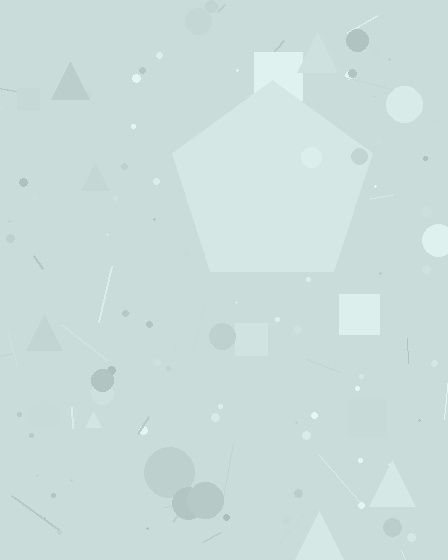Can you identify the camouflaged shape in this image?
The camouflaged shape is a pentagon.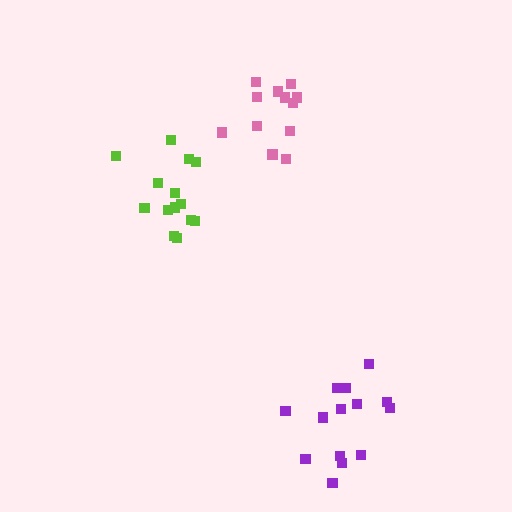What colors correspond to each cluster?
The clusters are colored: pink, purple, lime.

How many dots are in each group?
Group 1: 12 dots, Group 2: 14 dots, Group 3: 14 dots (40 total).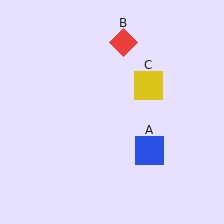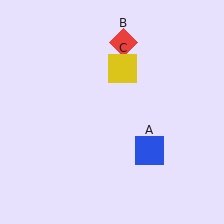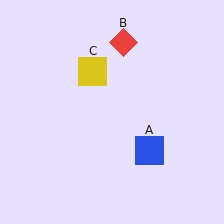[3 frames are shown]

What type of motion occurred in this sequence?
The yellow square (object C) rotated counterclockwise around the center of the scene.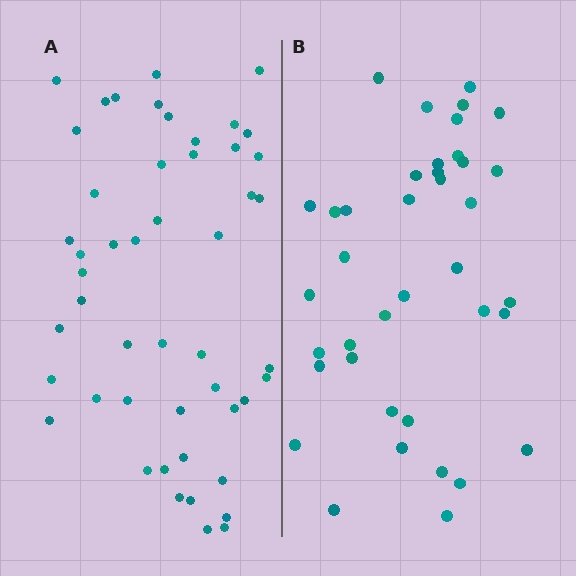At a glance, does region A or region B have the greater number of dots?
Region A (the left region) has more dots.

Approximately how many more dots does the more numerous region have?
Region A has roughly 10 or so more dots than region B.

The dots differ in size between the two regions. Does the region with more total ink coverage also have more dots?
No. Region B has more total ink coverage because its dots are larger, but region A actually contains more individual dots. Total area can be misleading — the number of items is what matters here.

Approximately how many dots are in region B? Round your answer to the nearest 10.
About 40 dots. (The exact count is 39, which rounds to 40.)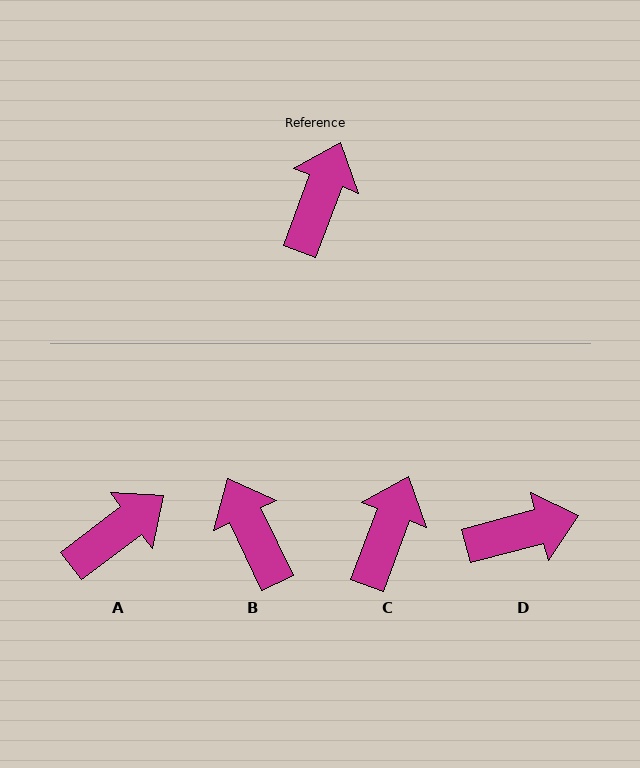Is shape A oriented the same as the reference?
No, it is off by about 32 degrees.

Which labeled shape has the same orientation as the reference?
C.